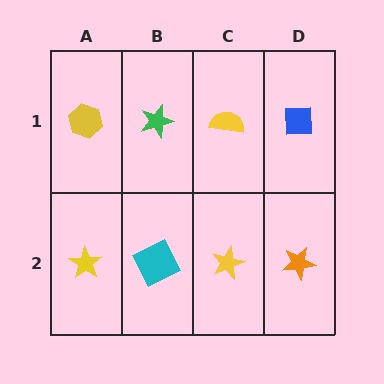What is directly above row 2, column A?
A yellow hexagon.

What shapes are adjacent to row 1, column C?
A yellow star (row 2, column C), a green star (row 1, column B), a blue square (row 1, column D).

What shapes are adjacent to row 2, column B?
A green star (row 1, column B), a yellow star (row 2, column A), a yellow star (row 2, column C).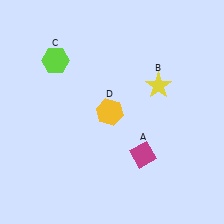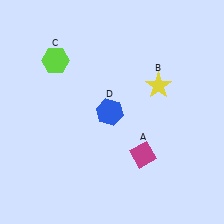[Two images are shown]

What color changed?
The hexagon (D) changed from yellow in Image 1 to blue in Image 2.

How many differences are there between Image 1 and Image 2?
There is 1 difference between the two images.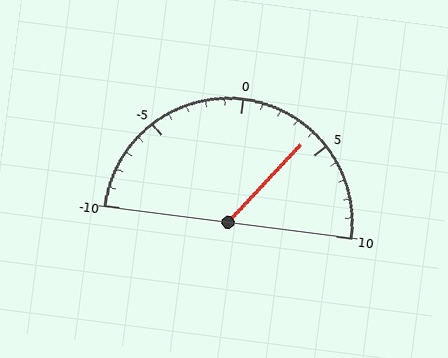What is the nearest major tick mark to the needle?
The nearest major tick mark is 5.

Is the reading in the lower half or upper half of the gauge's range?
The reading is in the upper half of the range (-10 to 10).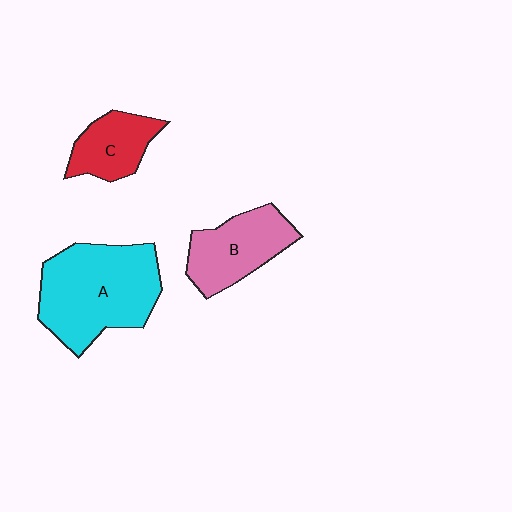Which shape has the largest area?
Shape A (cyan).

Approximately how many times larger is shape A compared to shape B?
Approximately 1.7 times.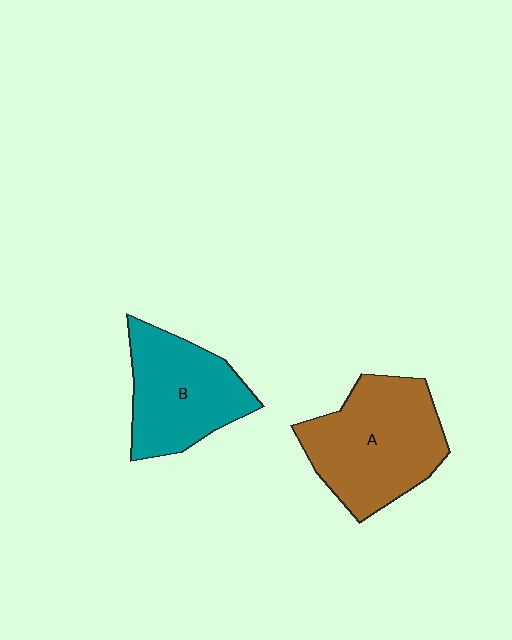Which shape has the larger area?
Shape A (brown).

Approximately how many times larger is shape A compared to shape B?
Approximately 1.2 times.